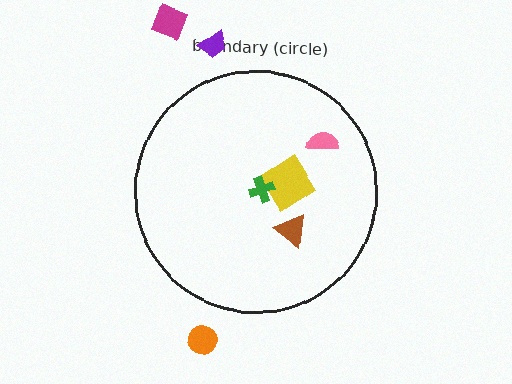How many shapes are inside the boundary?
4 inside, 3 outside.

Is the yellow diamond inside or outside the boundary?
Inside.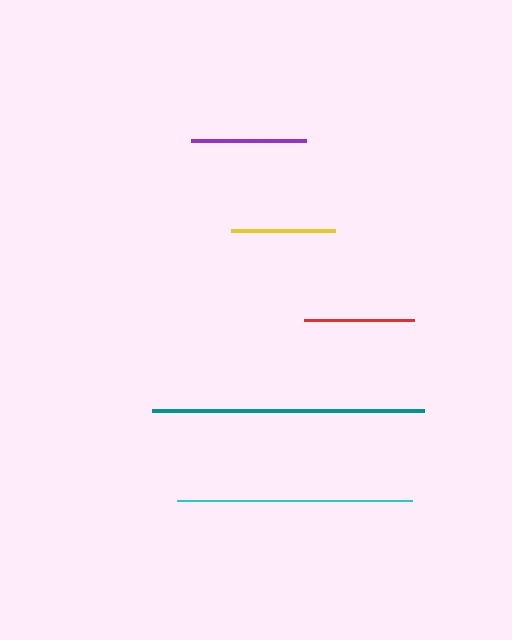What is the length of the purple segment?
The purple segment is approximately 115 pixels long.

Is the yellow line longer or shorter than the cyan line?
The cyan line is longer than the yellow line.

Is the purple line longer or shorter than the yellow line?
The purple line is longer than the yellow line.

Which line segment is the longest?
The teal line is the longest at approximately 272 pixels.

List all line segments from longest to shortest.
From longest to shortest: teal, cyan, purple, red, yellow.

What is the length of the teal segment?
The teal segment is approximately 272 pixels long.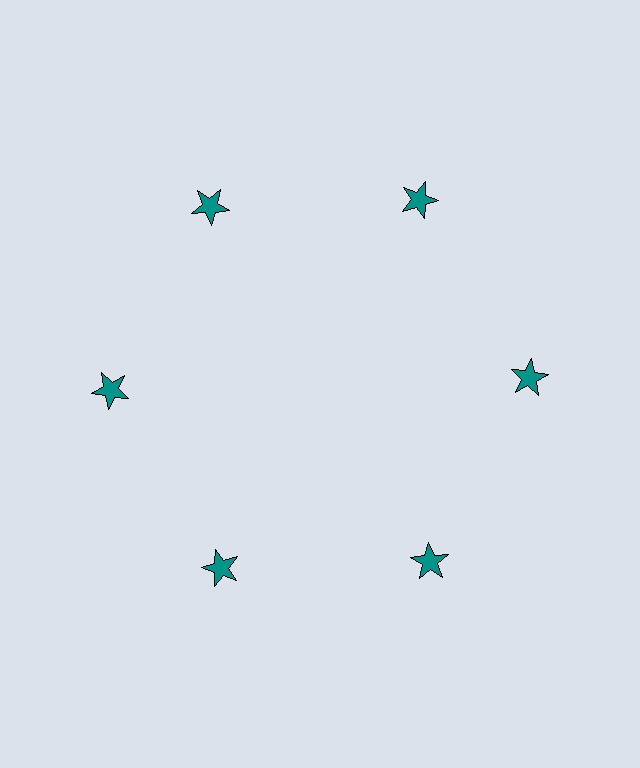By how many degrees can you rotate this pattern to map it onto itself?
The pattern maps onto itself every 60 degrees of rotation.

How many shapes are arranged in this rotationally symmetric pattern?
There are 6 shapes, arranged in 6 groups of 1.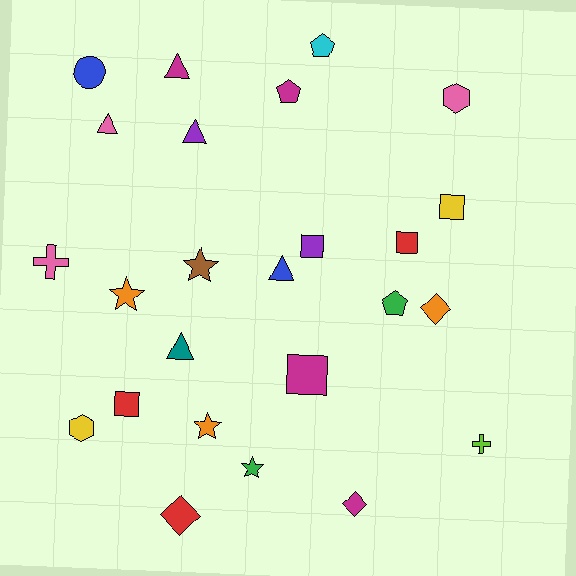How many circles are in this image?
There is 1 circle.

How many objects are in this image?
There are 25 objects.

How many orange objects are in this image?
There are 3 orange objects.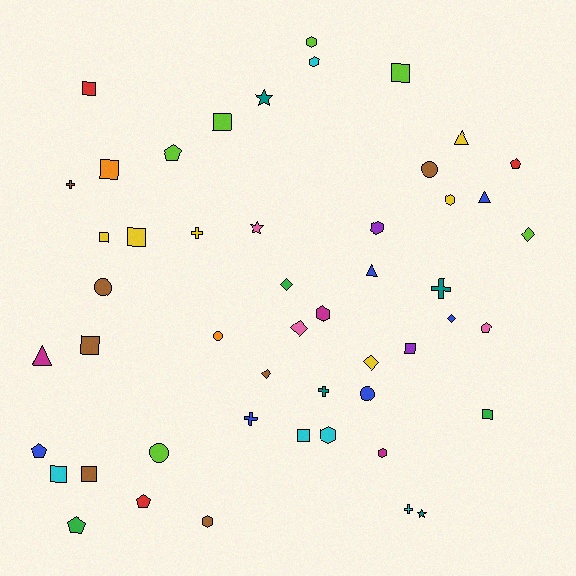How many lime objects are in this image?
There are 6 lime objects.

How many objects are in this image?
There are 50 objects.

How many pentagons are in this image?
There are 6 pentagons.